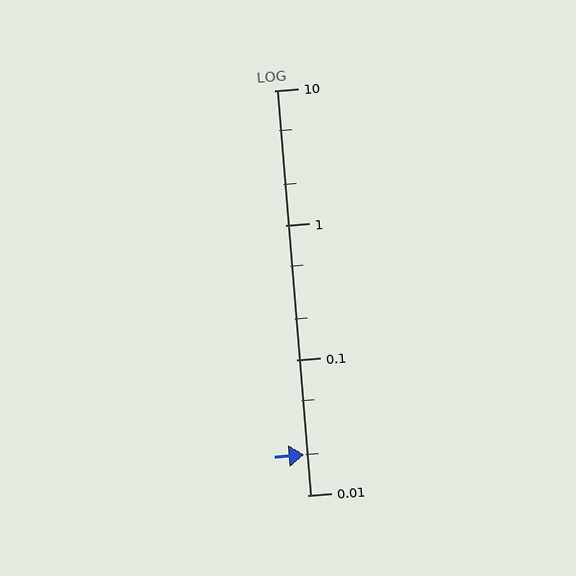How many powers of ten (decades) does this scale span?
The scale spans 3 decades, from 0.01 to 10.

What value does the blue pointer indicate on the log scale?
The pointer indicates approximately 0.02.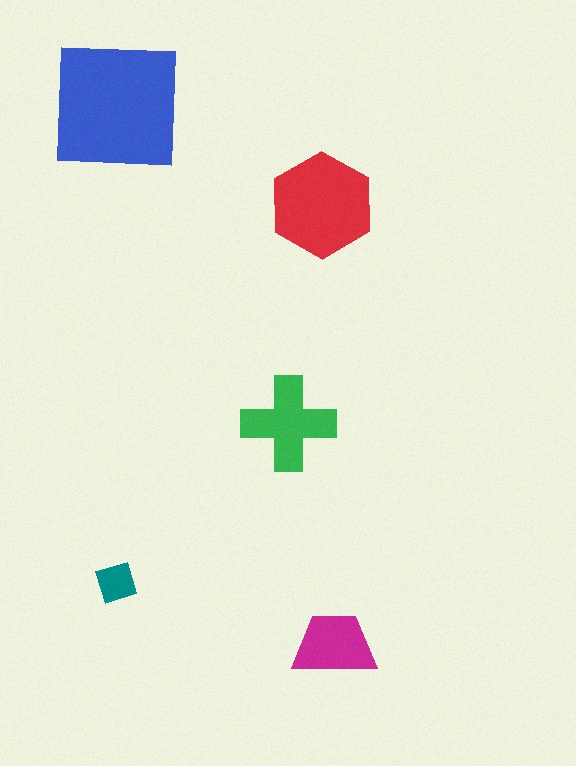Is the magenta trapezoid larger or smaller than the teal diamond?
Larger.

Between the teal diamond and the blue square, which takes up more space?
The blue square.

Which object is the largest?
The blue square.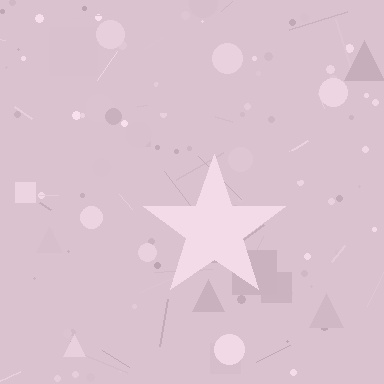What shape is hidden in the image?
A star is hidden in the image.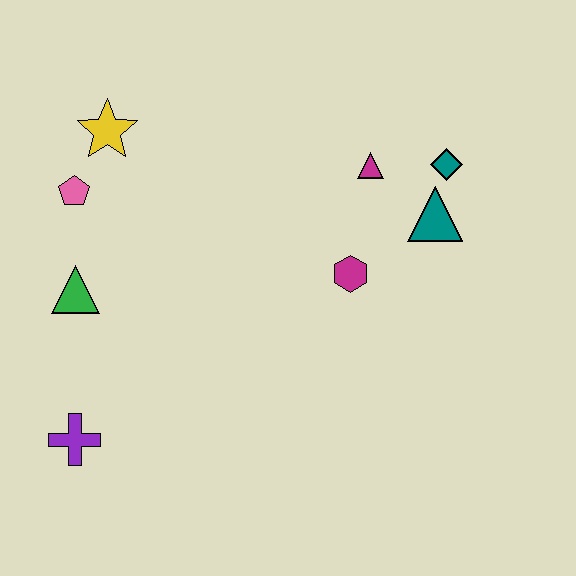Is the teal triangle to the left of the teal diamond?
Yes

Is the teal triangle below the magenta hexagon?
No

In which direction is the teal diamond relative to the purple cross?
The teal diamond is to the right of the purple cross.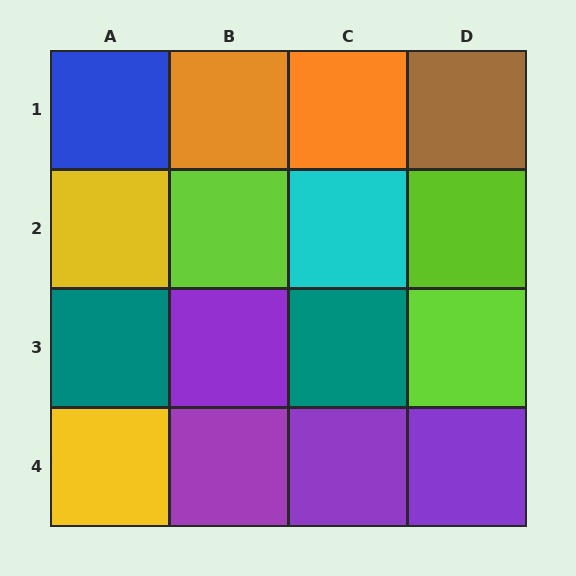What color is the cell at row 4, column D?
Purple.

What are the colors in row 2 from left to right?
Yellow, lime, cyan, lime.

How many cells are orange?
2 cells are orange.